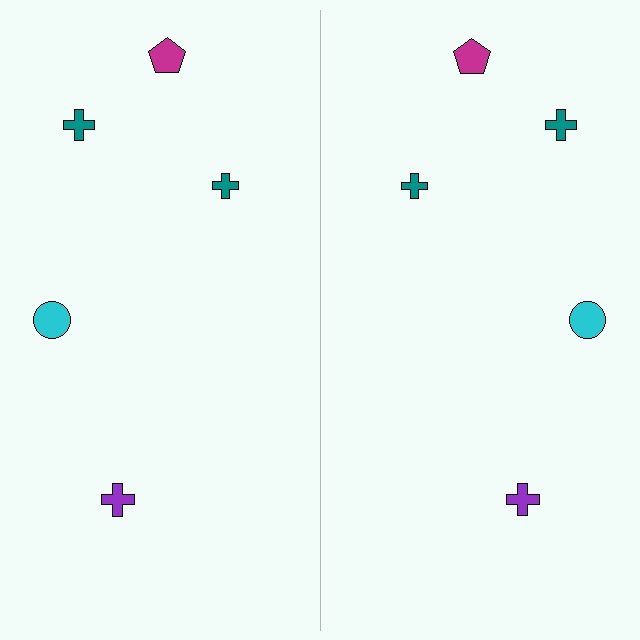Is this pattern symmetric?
Yes, this pattern has bilateral (reflection) symmetry.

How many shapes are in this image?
There are 10 shapes in this image.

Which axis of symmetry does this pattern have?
The pattern has a vertical axis of symmetry running through the center of the image.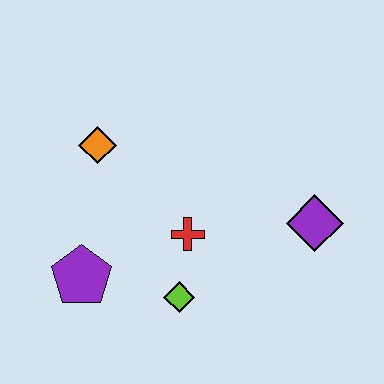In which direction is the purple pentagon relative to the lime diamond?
The purple pentagon is to the left of the lime diamond.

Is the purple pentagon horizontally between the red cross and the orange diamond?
No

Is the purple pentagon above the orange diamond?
No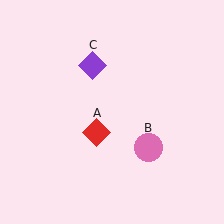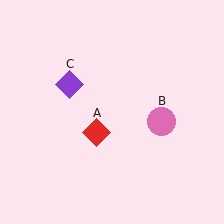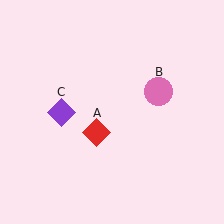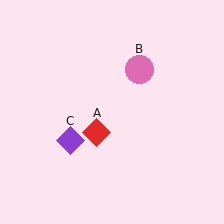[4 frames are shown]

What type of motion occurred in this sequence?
The pink circle (object B), purple diamond (object C) rotated counterclockwise around the center of the scene.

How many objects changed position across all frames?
2 objects changed position: pink circle (object B), purple diamond (object C).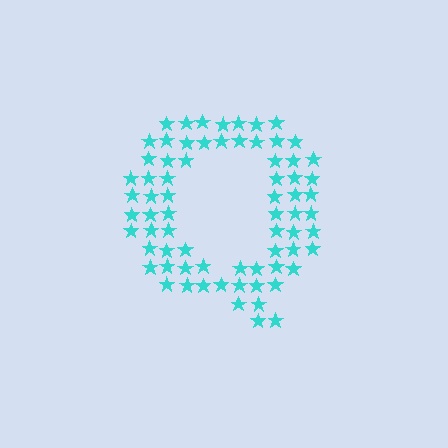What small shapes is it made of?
It is made of small stars.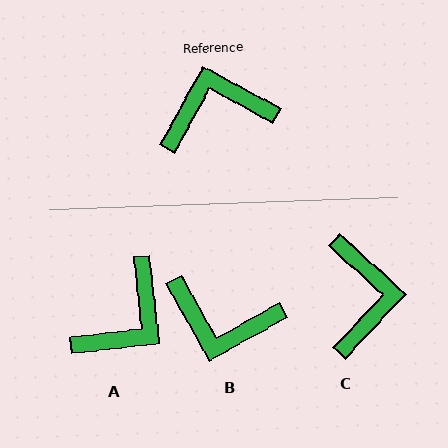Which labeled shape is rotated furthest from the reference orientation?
B, about 148 degrees away.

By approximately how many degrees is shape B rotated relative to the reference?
Approximately 148 degrees counter-clockwise.